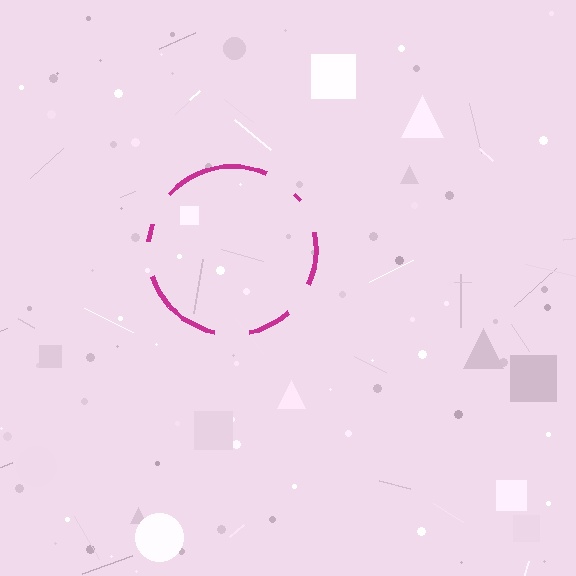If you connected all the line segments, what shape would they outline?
They would outline a circle.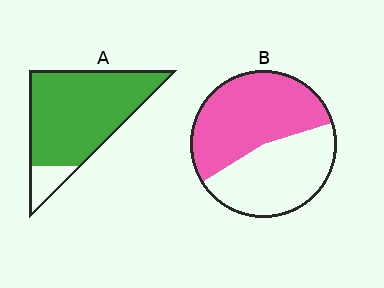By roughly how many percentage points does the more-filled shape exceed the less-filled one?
By roughly 35 percentage points (A over B).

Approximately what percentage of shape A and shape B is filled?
A is approximately 90% and B is approximately 55%.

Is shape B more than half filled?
Yes.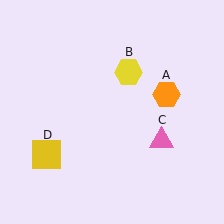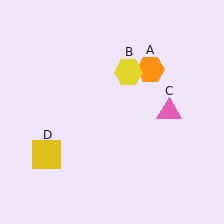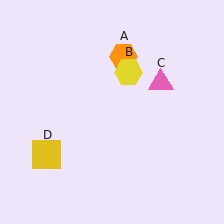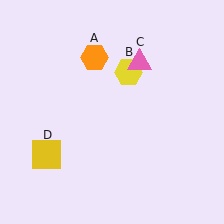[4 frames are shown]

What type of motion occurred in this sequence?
The orange hexagon (object A), pink triangle (object C) rotated counterclockwise around the center of the scene.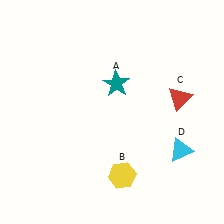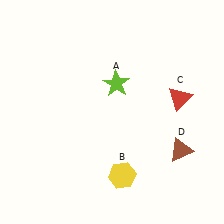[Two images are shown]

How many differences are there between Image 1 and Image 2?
There are 2 differences between the two images.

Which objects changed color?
A changed from teal to lime. D changed from cyan to brown.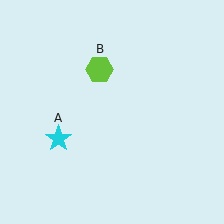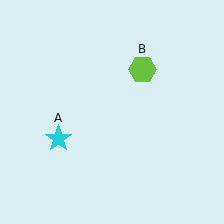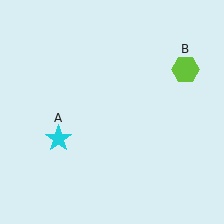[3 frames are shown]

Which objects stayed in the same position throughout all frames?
Cyan star (object A) remained stationary.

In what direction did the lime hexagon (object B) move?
The lime hexagon (object B) moved right.